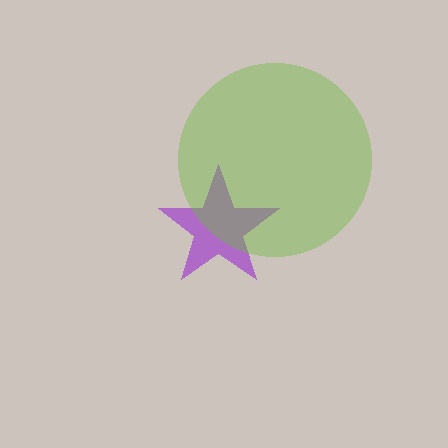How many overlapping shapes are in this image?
There are 2 overlapping shapes in the image.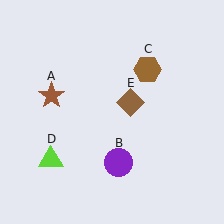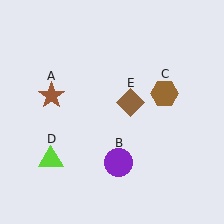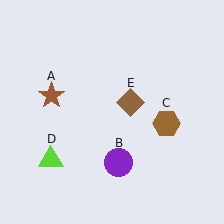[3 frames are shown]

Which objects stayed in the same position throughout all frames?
Brown star (object A) and purple circle (object B) and lime triangle (object D) and brown diamond (object E) remained stationary.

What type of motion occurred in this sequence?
The brown hexagon (object C) rotated clockwise around the center of the scene.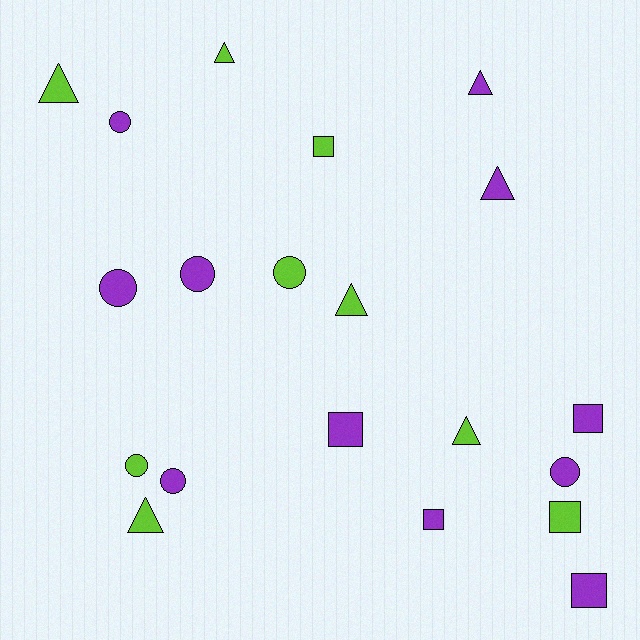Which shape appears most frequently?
Triangle, with 7 objects.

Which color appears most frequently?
Purple, with 11 objects.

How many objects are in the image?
There are 20 objects.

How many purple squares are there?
There are 4 purple squares.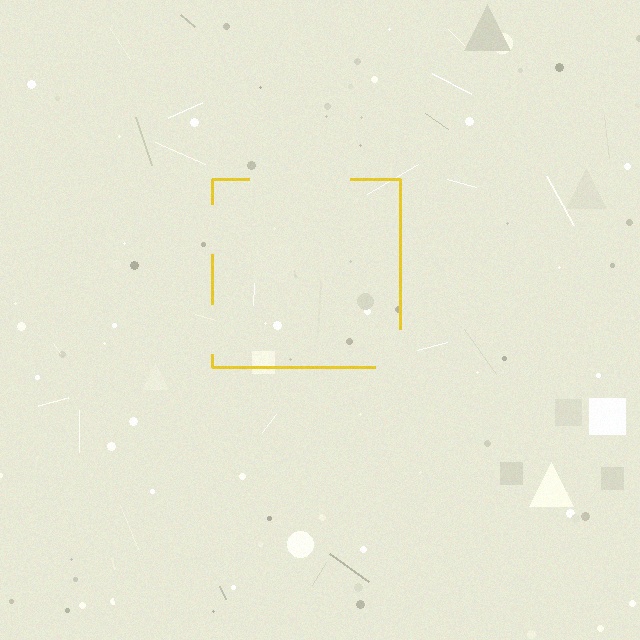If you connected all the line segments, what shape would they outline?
They would outline a square.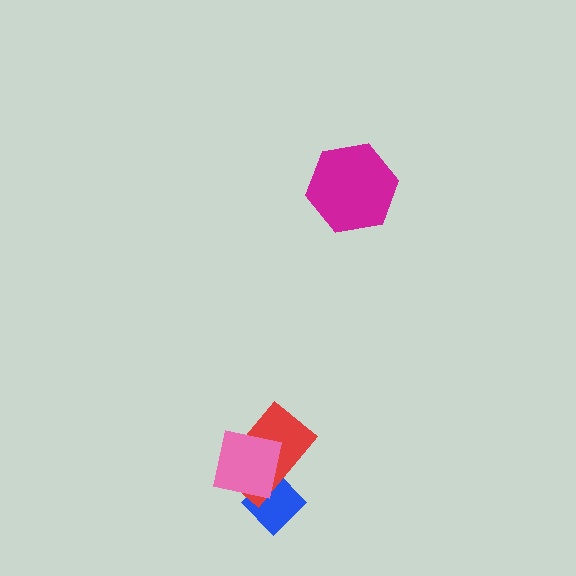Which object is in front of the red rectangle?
The pink square is in front of the red rectangle.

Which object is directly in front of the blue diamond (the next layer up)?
The red rectangle is directly in front of the blue diamond.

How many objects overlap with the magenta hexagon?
0 objects overlap with the magenta hexagon.